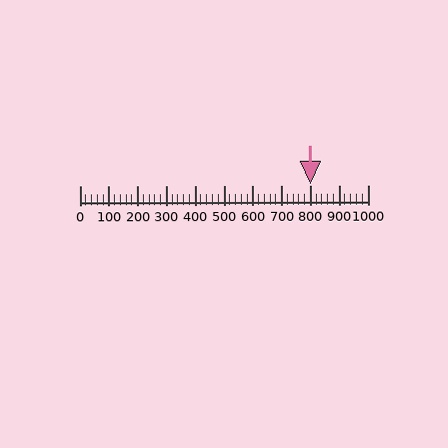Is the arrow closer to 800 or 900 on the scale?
The arrow is closer to 800.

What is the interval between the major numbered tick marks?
The major tick marks are spaced 100 units apart.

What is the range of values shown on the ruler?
The ruler shows values from 0 to 1000.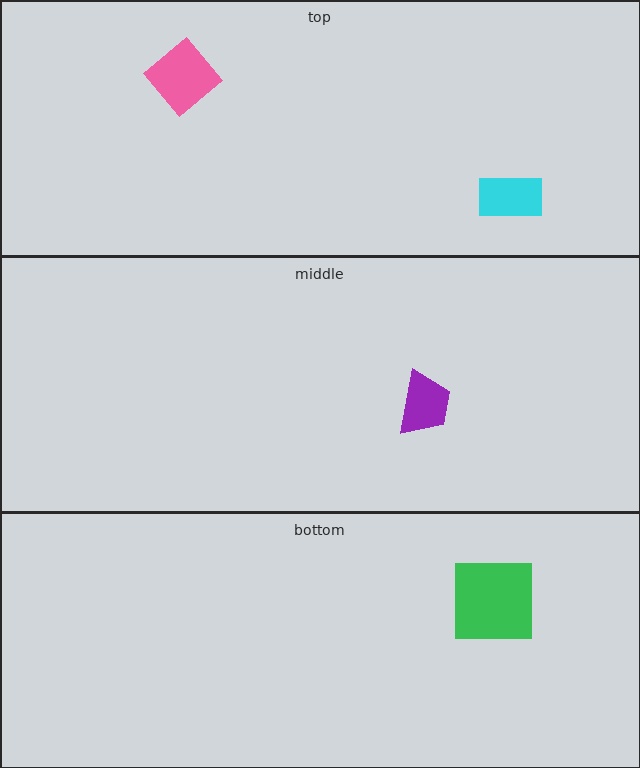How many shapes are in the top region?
2.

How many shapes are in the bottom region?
1.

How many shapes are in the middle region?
1.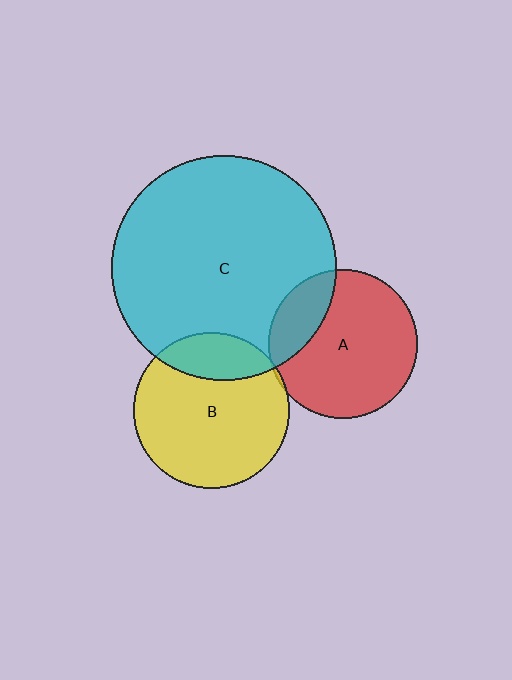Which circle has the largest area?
Circle C (cyan).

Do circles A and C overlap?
Yes.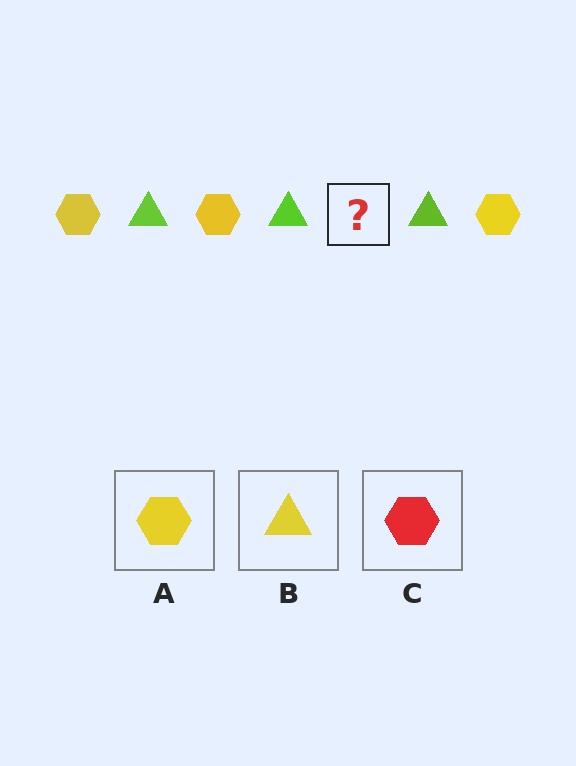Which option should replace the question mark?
Option A.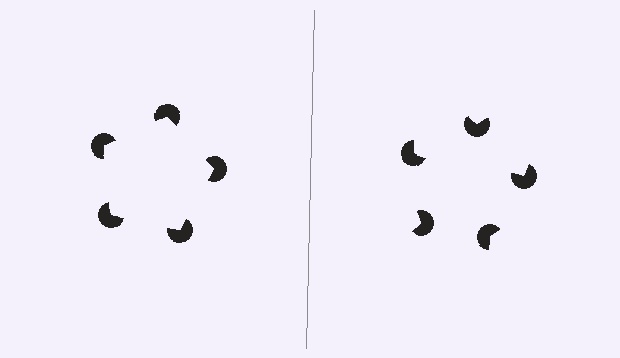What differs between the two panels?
The pac-man discs are positioned identically on both sides; only the wedge orientations differ. On the left they align to a pentagon; on the right they are misaligned.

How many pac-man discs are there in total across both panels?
10 — 5 on each side.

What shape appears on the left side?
An illusory pentagon.